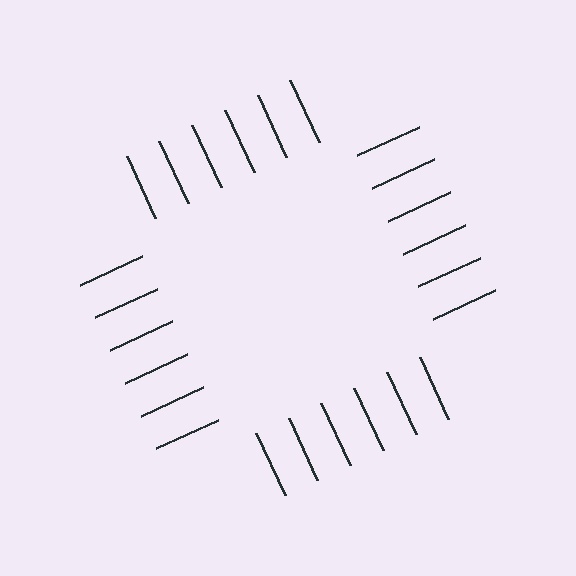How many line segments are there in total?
24 — 6 along each of the 4 edges.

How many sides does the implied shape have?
4 sides — the line-ends trace a square.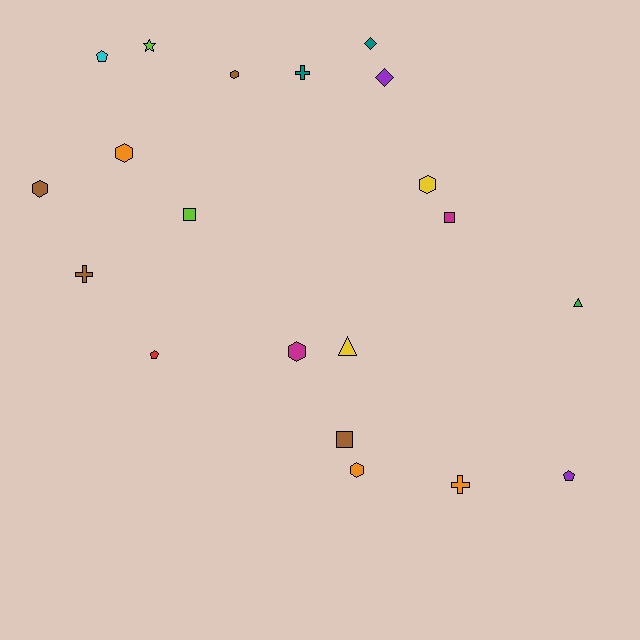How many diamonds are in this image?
There are 2 diamonds.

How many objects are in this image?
There are 20 objects.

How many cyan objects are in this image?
There is 1 cyan object.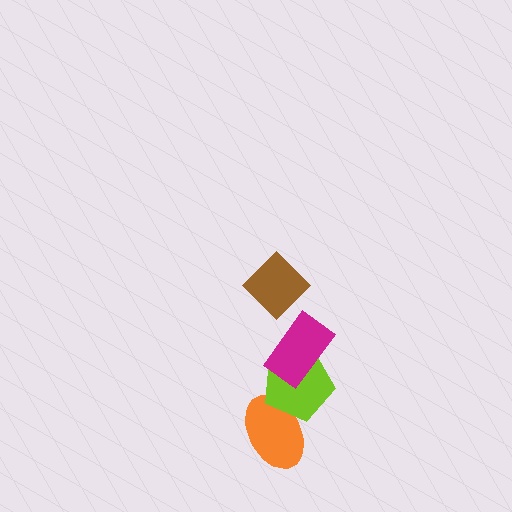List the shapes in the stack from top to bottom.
From top to bottom: the brown diamond, the magenta rectangle, the lime pentagon, the orange ellipse.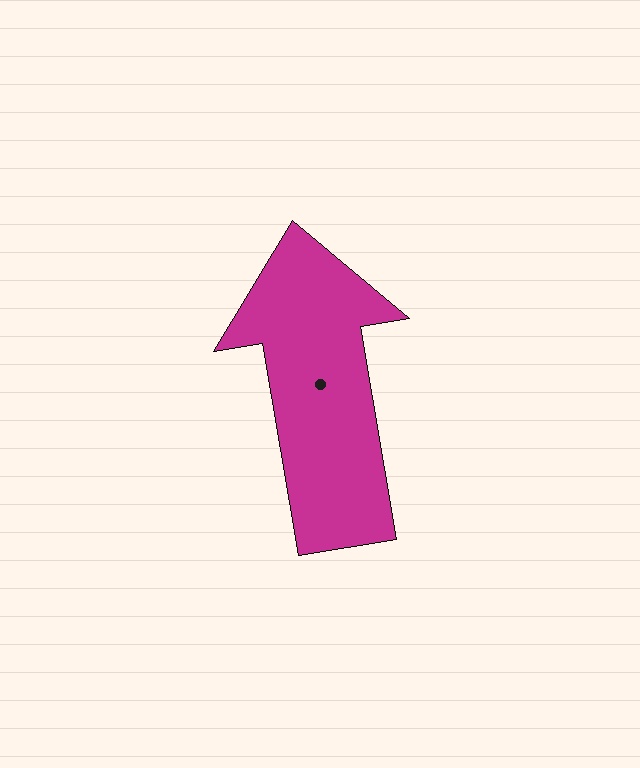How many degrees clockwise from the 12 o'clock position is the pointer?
Approximately 351 degrees.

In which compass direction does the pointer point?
North.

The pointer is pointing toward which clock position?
Roughly 12 o'clock.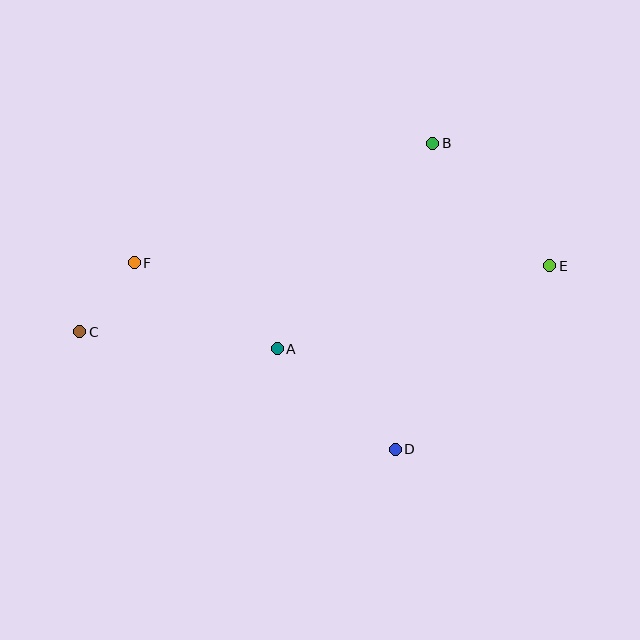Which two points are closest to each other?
Points C and F are closest to each other.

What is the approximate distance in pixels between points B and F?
The distance between B and F is approximately 321 pixels.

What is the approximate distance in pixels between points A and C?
The distance between A and C is approximately 198 pixels.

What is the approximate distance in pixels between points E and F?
The distance between E and F is approximately 416 pixels.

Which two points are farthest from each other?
Points C and E are farthest from each other.